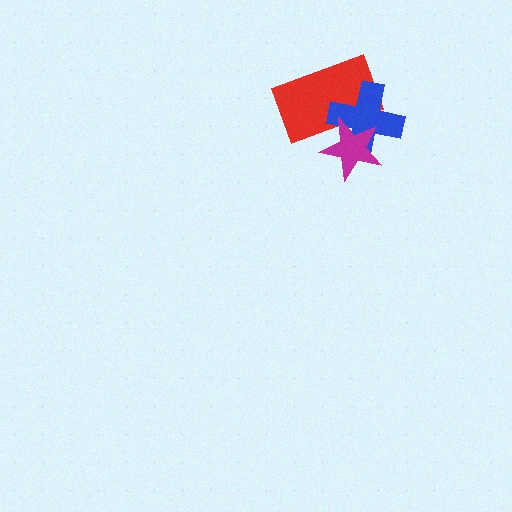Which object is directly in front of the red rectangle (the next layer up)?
The blue cross is directly in front of the red rectangle.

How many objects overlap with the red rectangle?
2 objects overlap with the red rectangle.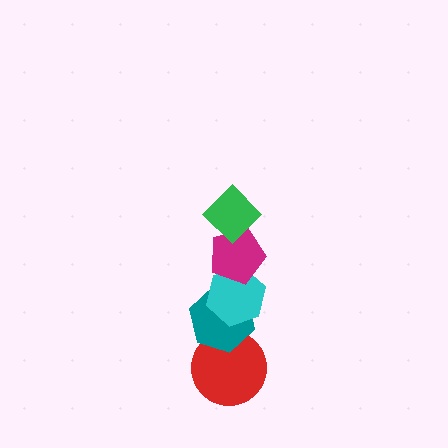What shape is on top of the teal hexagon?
The cyan hexagon is on top of the teal hexagon.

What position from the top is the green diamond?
The green diamond is 1st from the top.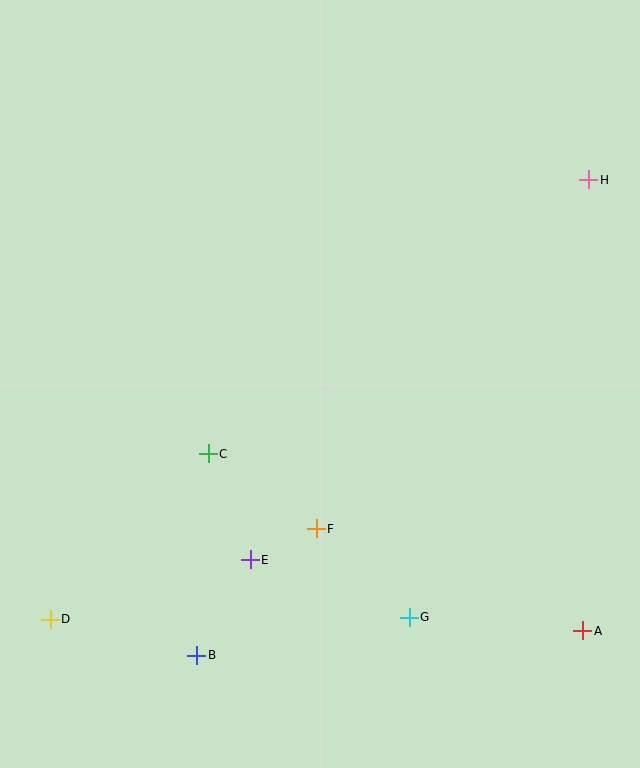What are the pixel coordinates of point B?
Point B is at (197, 655).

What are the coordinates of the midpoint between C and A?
The midpoint between C and A is at (395, 542).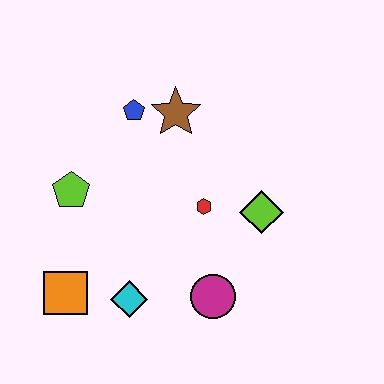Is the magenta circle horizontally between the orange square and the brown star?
No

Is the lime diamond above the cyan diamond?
Yes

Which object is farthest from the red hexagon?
The orange square is farthest from the red hexagon.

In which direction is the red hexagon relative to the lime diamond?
The red hexagon is to the left of the lime diamond.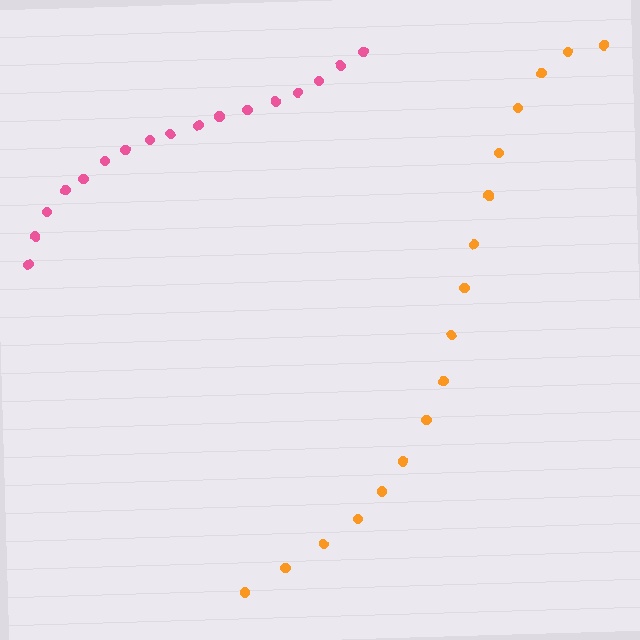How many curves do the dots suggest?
There are 2 distinct paths.